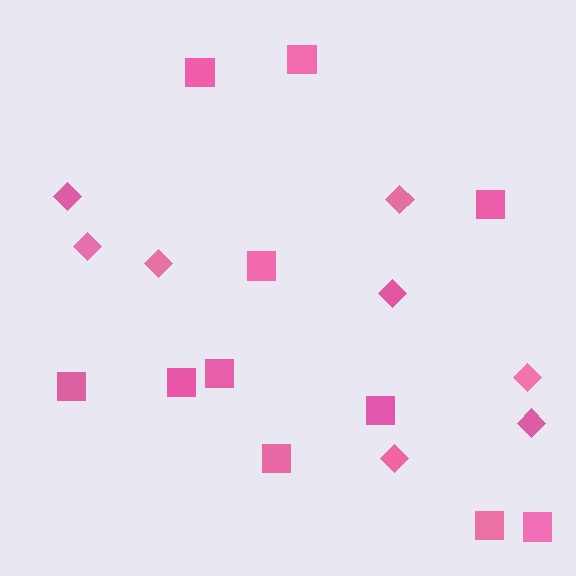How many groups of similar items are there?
There are 2 groups: one group of squares (11) and one group of diamonds (8).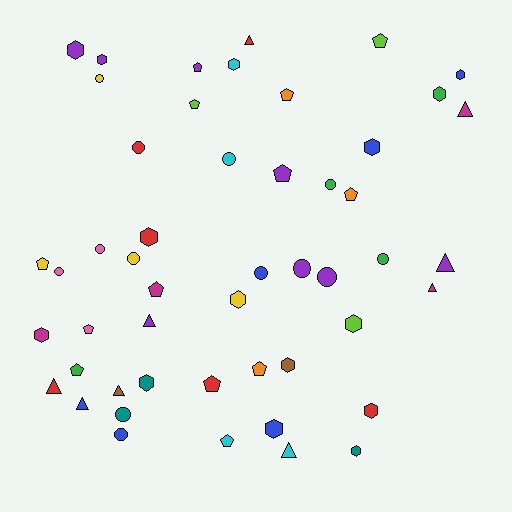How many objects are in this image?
There are 50 objects.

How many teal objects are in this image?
There are 3 teal objects.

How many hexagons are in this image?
There are 15 hexagons.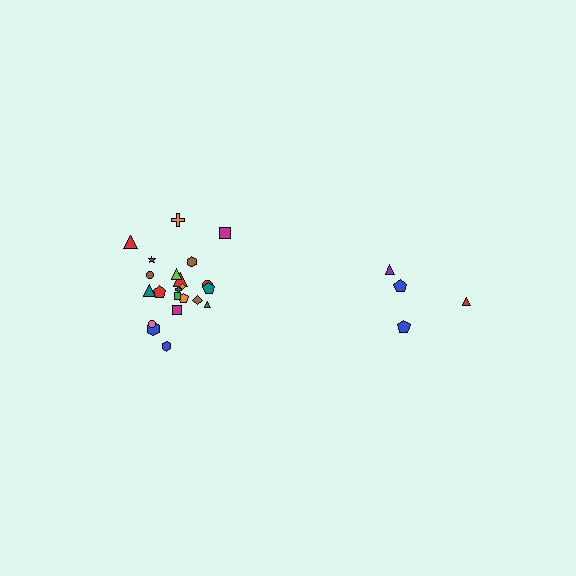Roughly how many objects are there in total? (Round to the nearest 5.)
Roughly 25 objects in total.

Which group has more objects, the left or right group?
The left group.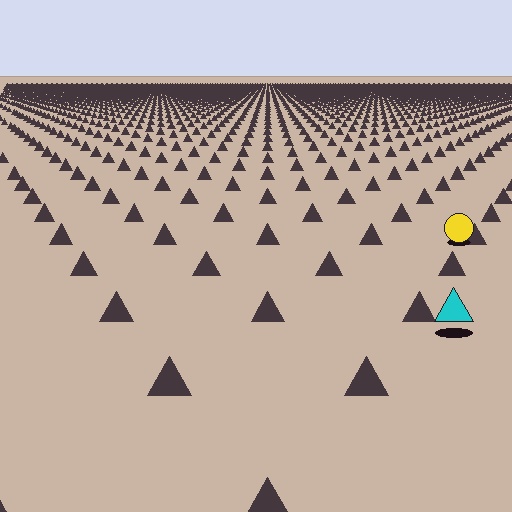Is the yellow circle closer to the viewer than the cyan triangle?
No. The cyan triangle is closer — you can tell from the texture gradient: the ground texture is coarser near it.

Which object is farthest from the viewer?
The yellow circle is farthest from the viewer. It appears smaller and the ground texture around it is denser.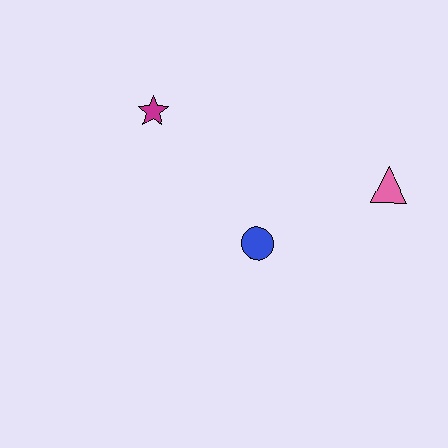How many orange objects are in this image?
There are no orange objects.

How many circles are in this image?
There is 1 circle.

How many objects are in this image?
There are 3 objects.